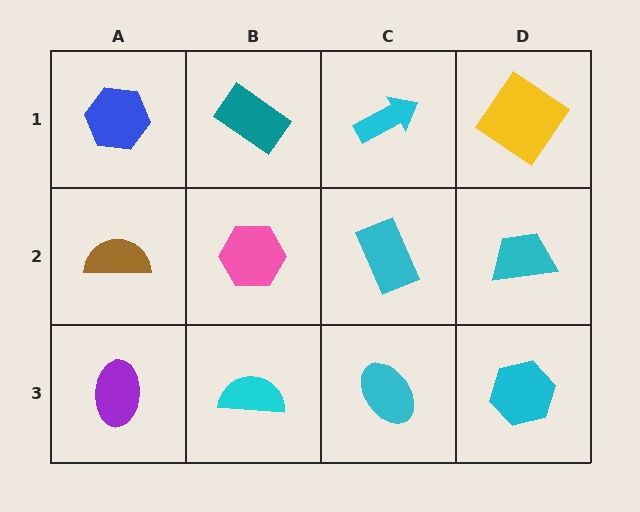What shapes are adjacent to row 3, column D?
A cyan trapezoid (row 2, column D), a cyan ellipse (row 3, column C).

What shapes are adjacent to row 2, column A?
A blue hexagon (row 1, column A), a purple ellipse (row 3, column A), a pink hexagon (row 2, column B).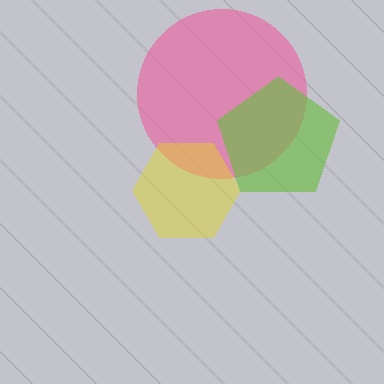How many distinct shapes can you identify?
There are 3 distinct shapes: a pink circle, a yellow hexagon, a lime pentagon.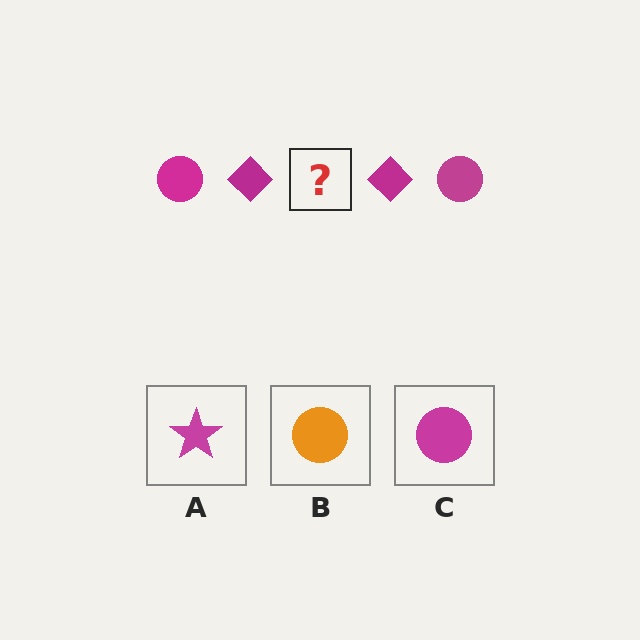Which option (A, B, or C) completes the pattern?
C.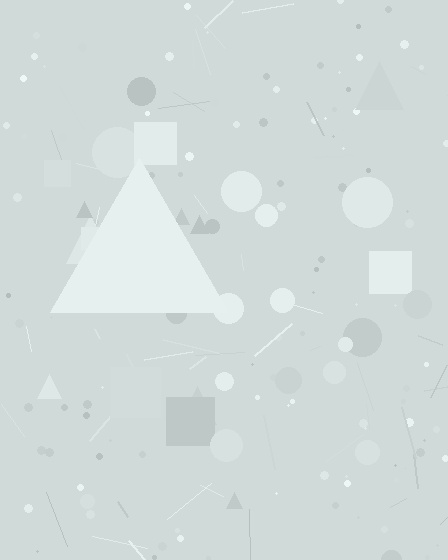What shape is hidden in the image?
A triangle is hidden in the image.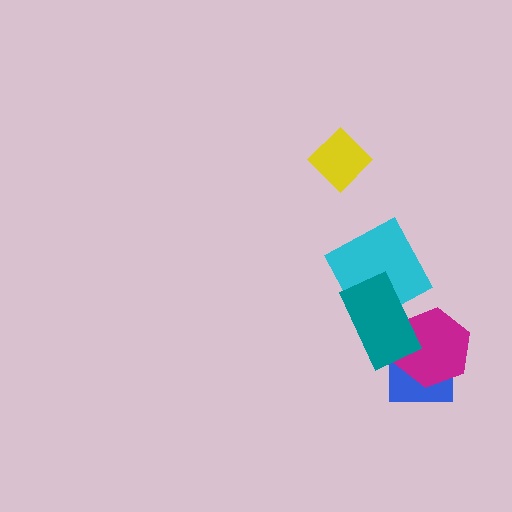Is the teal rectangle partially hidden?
No, no other shape covers it.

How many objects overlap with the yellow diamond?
0 objects overlap with the yellow diamond.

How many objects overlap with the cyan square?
1 object overlaps with the cyan square.